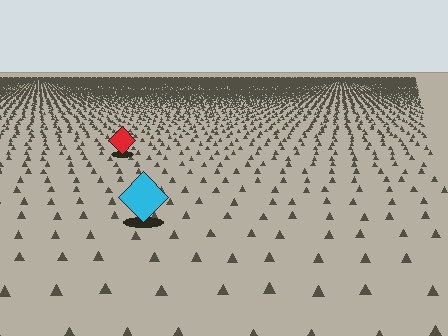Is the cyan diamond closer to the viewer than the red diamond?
Yes. The cyan diamond is closer — you can tell from the texture gradient: the ground texture is coarser near it.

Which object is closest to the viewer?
The cyan diamond is closest. The texture marks near it are larger and more spread out.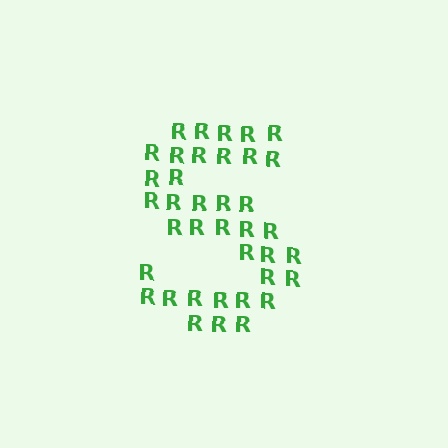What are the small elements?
The small elements are letter R's.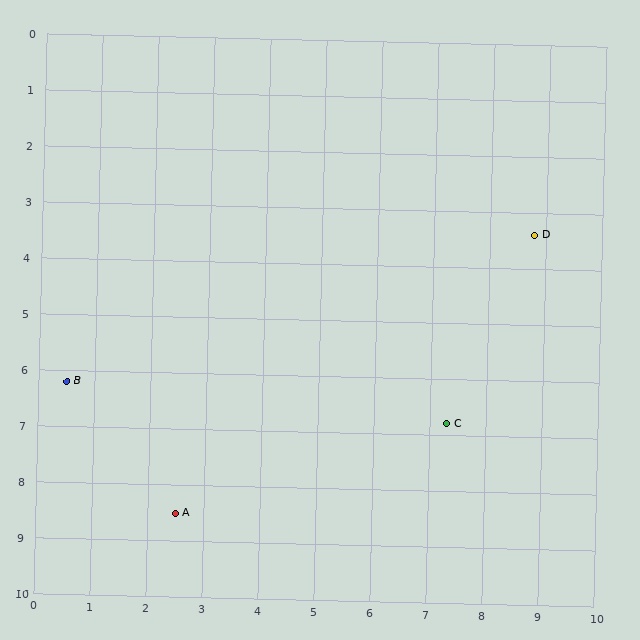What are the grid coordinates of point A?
Point A is at approximately (2.5, 8.5).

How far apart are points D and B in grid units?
Points D and B are about 8.8 grid units apart.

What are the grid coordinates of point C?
Point C is at approximately (7.3, 6.8).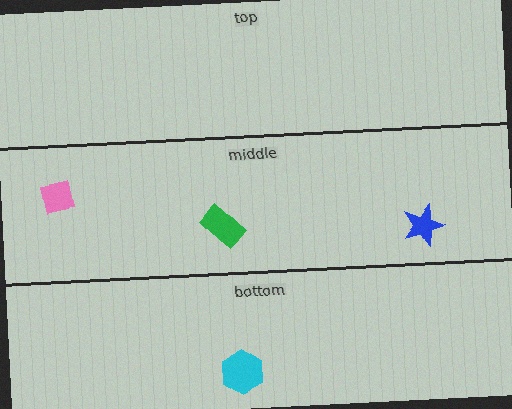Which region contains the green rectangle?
The middle region.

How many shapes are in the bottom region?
1.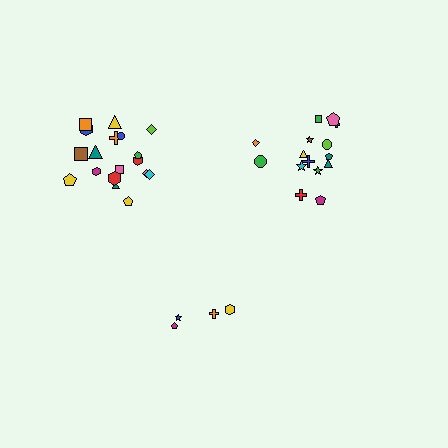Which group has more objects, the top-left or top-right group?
The top-left group.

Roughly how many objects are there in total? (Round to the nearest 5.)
Roughly 35 objects in total.